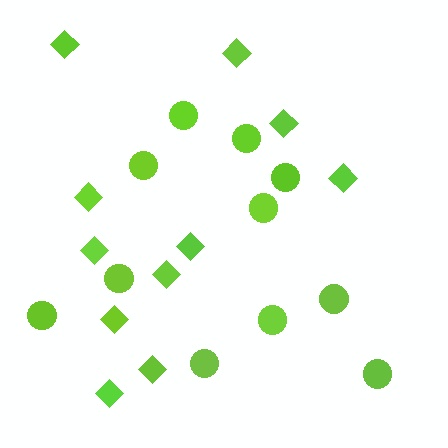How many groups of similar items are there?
There are 2 groups: one group of diamonds (11) and one group of circles (11).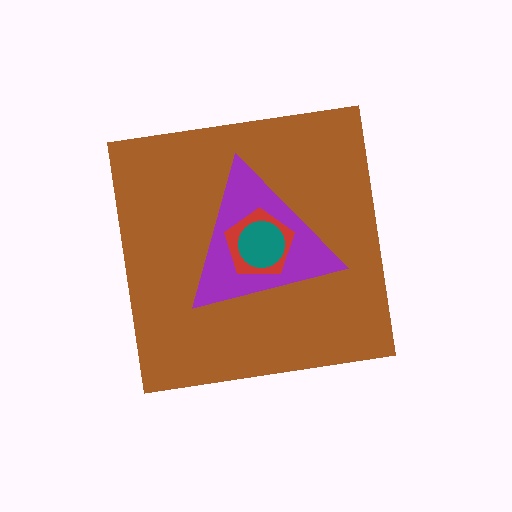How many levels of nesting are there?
4.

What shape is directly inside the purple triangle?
The red pentagon.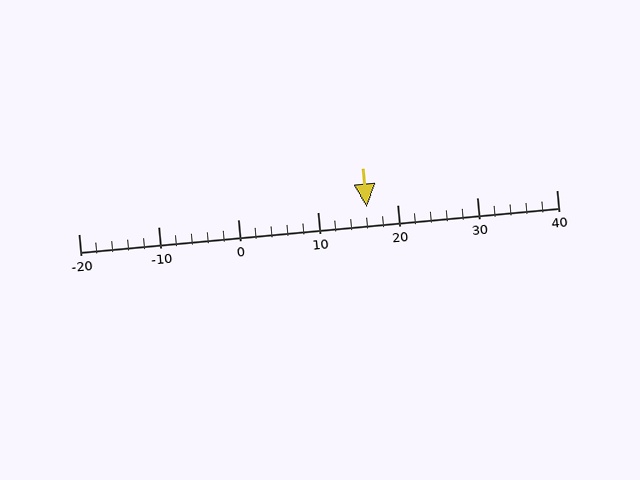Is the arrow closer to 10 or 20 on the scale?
The arrow is closer to 20.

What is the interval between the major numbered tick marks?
The major tick marks are spaced 10 units apart.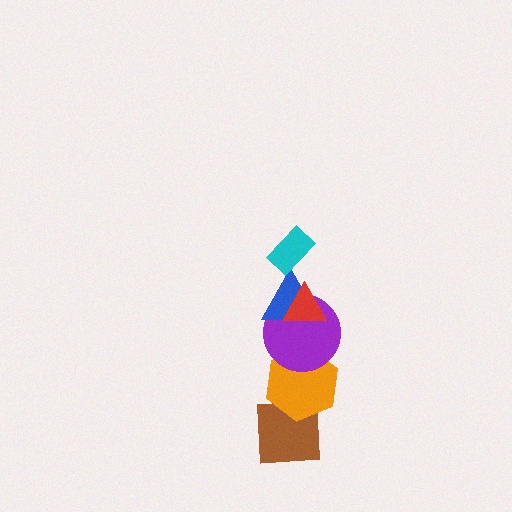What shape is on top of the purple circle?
The blue triangle is on top of the purple circle.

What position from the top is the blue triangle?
The blue triangle is 3rd from the top.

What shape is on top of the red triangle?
The cyan rectangle is on top of the red triangle.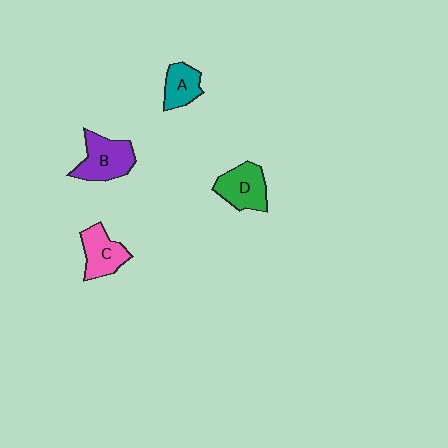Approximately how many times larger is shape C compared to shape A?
Approximately 1.3 times.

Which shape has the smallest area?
Shape A (teal).